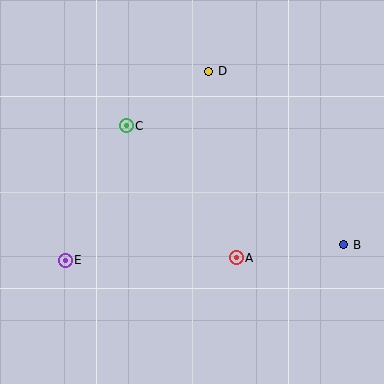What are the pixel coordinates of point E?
Point E is at (65, 260).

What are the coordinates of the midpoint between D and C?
The midpoint between D and C is at (167, 99).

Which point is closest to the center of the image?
Point A at (236, 258) is closest to the center.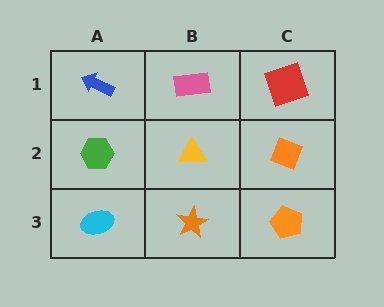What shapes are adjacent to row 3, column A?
A green hexagon (row 2, column A), an orange star (row 3, column B).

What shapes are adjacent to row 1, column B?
A yellow triangle (row 2, column B), a blue arrow (row 1, column A), a red square (row 1, column C).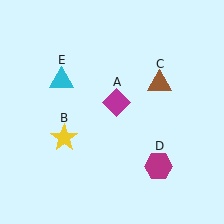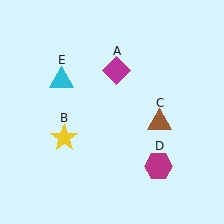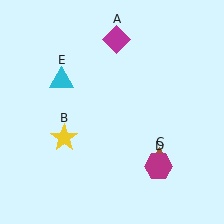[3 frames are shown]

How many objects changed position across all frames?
2 objects changed position: magenta diamond (object A), brown triangle (object C).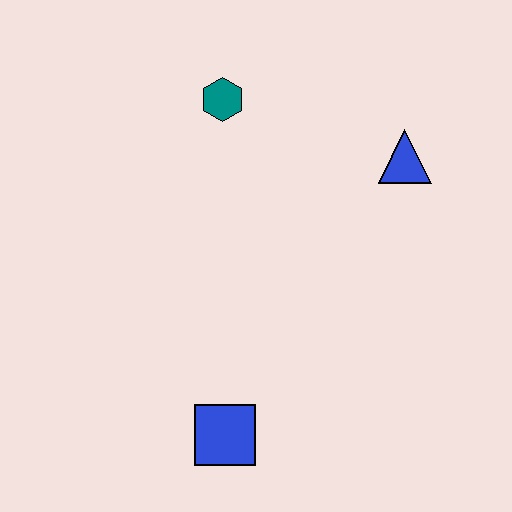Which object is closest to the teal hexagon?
The blue triangle is closest to the teal hexagon.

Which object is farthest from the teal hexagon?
The blue square is farthest from the teal hexagon.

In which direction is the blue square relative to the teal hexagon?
The blue square is below the teal hexagon.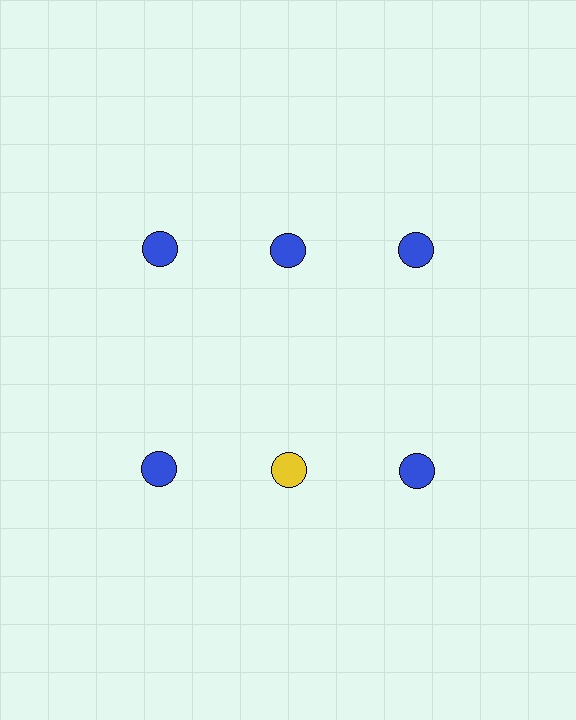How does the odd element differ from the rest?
It has a different color: yellow instead of blue.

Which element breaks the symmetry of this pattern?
The yellow circle in the second row, second from left column breaks the symmetry. All other shapes are blue circles.